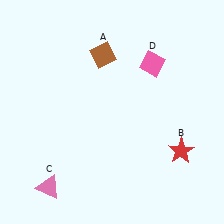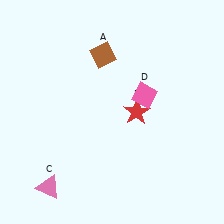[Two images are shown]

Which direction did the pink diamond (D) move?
The pink diamond (D) moved down.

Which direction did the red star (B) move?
The red star (B) moved left.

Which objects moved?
The objects that moved are: the red star (B), the pink diamond (D).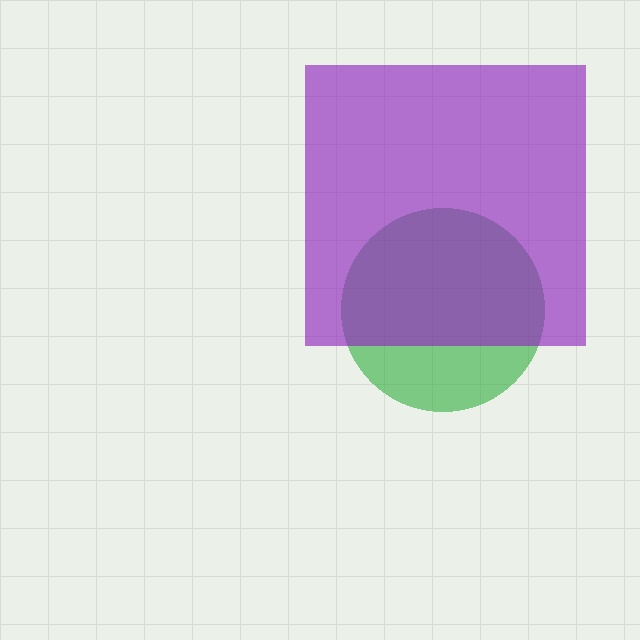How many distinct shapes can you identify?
There are 2 distinct shapes: a green circle, a purple square.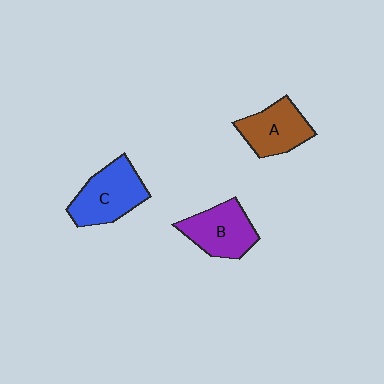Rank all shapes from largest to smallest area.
From largest to smallest: C (blue), B (purple), A (brown).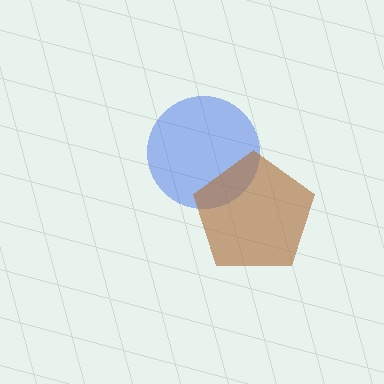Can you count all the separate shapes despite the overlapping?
Yes, there are 2 separate shapes.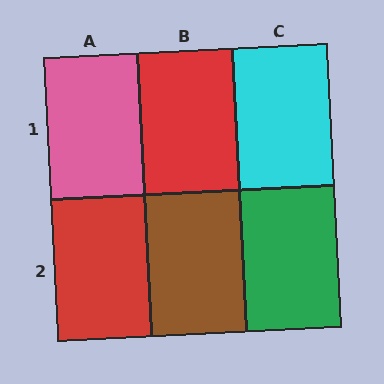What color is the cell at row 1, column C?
Cyan.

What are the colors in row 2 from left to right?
Red, brown, green.